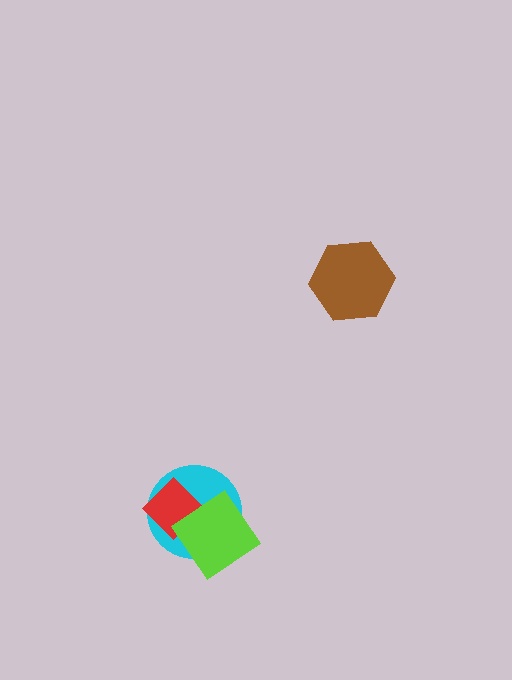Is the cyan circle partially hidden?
Yes, it is partially covered by another shape.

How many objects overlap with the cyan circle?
2 objects overlap with the cyan circle.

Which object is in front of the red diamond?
The lime diamond is in front of the red diamond.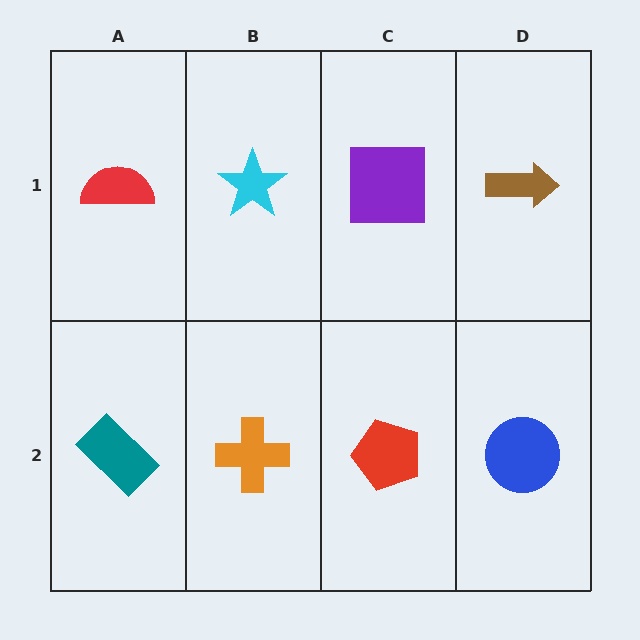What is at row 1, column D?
A brown arrow.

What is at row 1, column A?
A red semicircle.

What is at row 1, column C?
A purple square.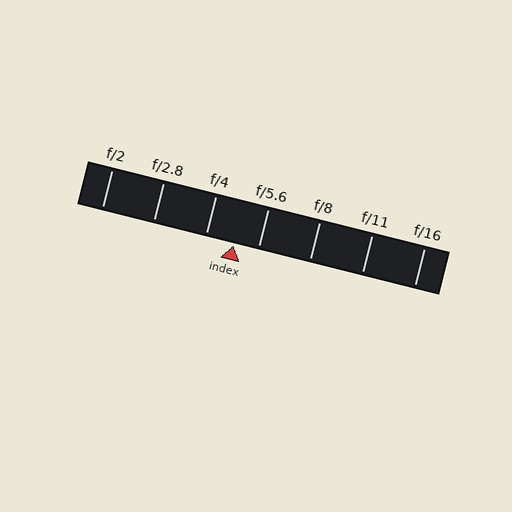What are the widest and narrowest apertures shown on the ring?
The widest aperture shown is f/2 and the narrowest is f/16.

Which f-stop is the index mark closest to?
The index mark is closest to f/5.6.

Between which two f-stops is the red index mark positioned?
The index mark is between f/4 and f/5.6.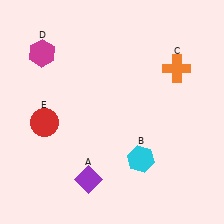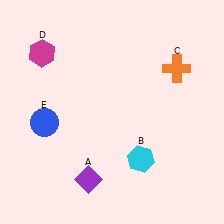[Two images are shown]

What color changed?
The circle (E) changed from red in Image 1 to blue in Image 2.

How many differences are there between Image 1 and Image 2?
There is 1 difference between the two images.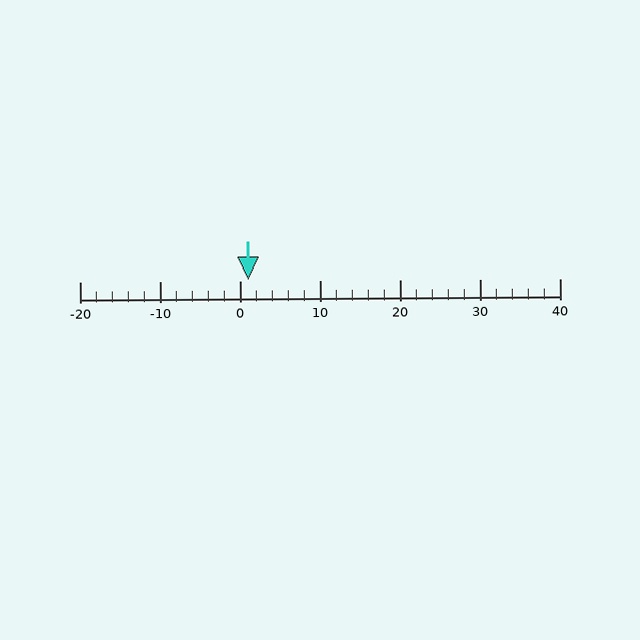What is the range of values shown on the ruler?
The ruler shows values from -20 to 40.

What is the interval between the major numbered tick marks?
The major tick marks are spaced 10 units apart.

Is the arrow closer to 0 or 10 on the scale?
The arrow is closer to 0.